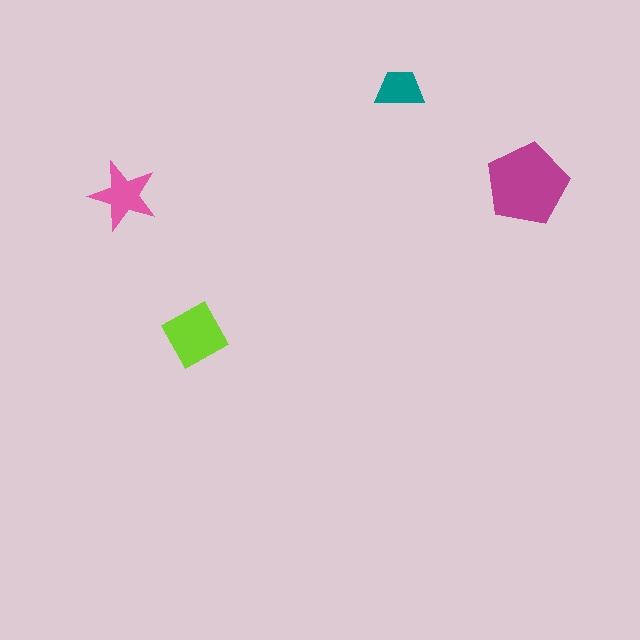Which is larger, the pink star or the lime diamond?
The lime diamond.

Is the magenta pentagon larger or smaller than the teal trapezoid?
Larger.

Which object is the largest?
The magenta pentagon.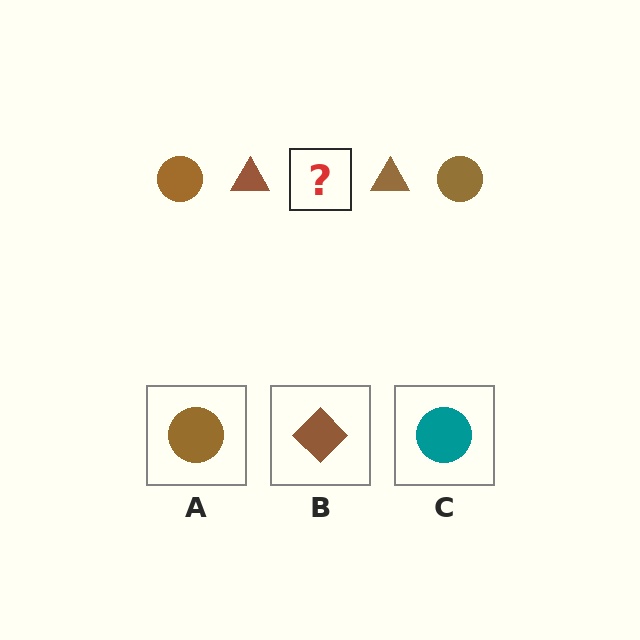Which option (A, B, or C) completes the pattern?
A.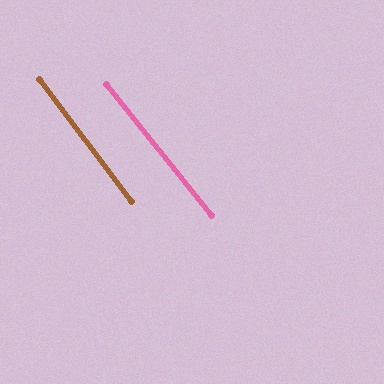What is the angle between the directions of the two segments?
Approximately 2 degrees.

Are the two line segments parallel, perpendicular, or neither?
Parallel — their directions differ by only 1.9°.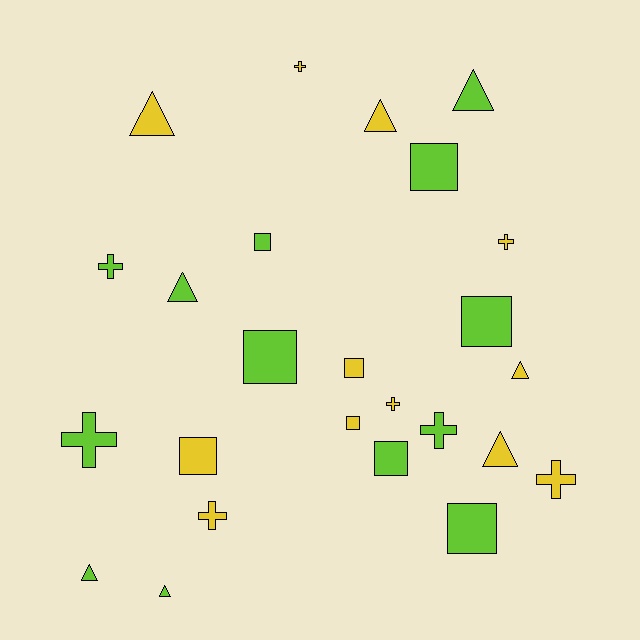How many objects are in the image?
There are 25 objects.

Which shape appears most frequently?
Square, with 9 objects.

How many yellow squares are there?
There are 3 yellow squares.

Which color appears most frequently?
Lime, with 13 objects.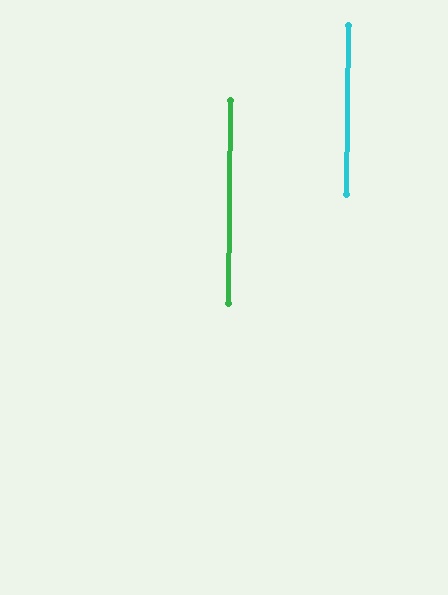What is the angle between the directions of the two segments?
Approximately 0 degrees.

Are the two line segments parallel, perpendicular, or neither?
Parallel — their directions differ by only 0.2°.